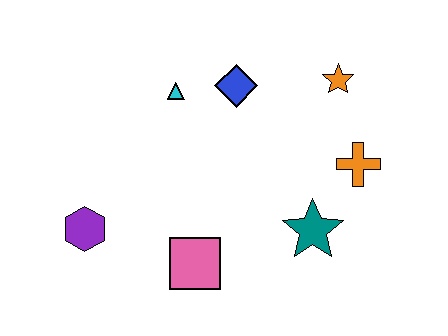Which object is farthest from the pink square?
The orange star is farthest from the pink square.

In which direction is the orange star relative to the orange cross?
The orange star is above the orange cross.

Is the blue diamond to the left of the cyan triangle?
No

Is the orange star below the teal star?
No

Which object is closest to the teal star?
The orange cross is closest to the teal star.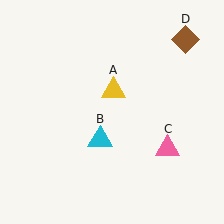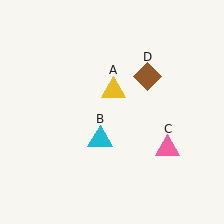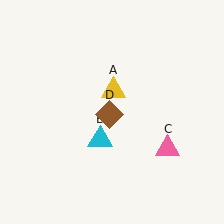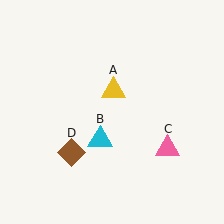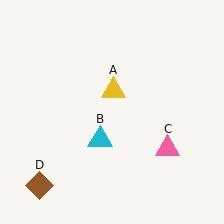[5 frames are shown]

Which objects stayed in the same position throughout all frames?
Yellow triangle (object A) and cyan triangle (object B) and pink triangle (object C) remained stationary.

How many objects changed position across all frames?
1 object changed position: brown diamond (object D).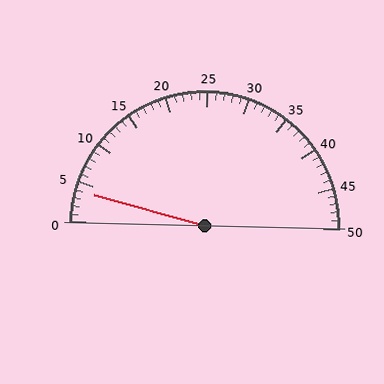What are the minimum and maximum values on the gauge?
The gauge ranges from 0 to 50.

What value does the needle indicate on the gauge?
The needle indicates approximately 4.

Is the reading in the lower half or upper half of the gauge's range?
The reading is in the lower half of the range (0 to 50).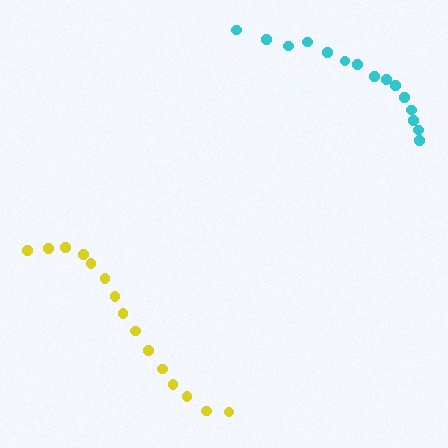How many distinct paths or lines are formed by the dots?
There are 2 distinct paths.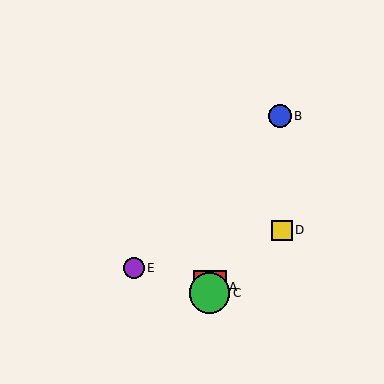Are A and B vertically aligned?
No, A is at x≈210 and B is at x≈280.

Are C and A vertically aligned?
Yes, both are at x≈210.